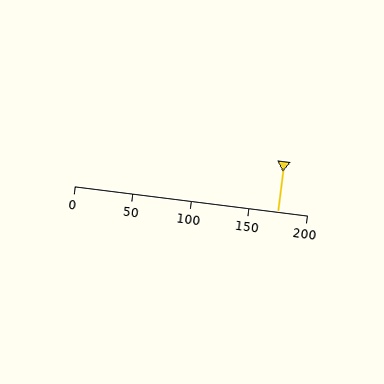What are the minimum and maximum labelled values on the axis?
The axis runs from 0 to 200.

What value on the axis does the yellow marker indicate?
The marker indicates approximately 175.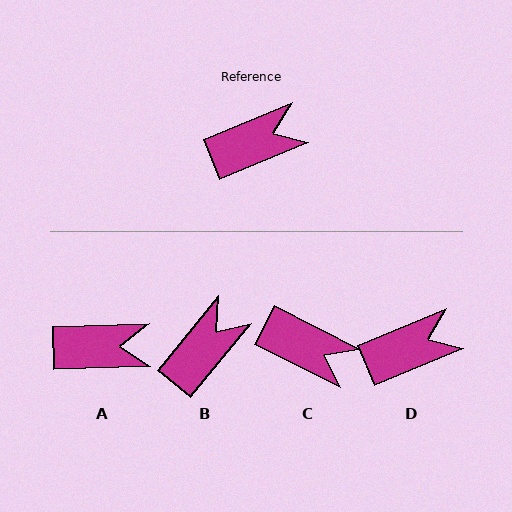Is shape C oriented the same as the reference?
No, it is off by about 50 degrees.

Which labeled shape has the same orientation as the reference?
D.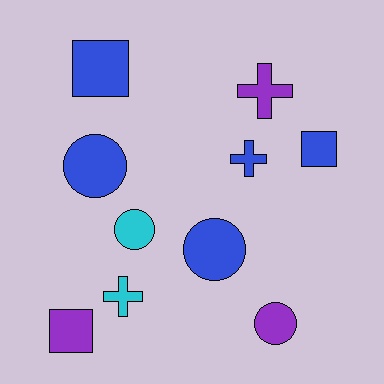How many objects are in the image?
There are 10 objects.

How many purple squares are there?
There is 1 purple square.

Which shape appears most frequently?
Circle, with 4 objects.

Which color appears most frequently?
Blue, with 5 objects.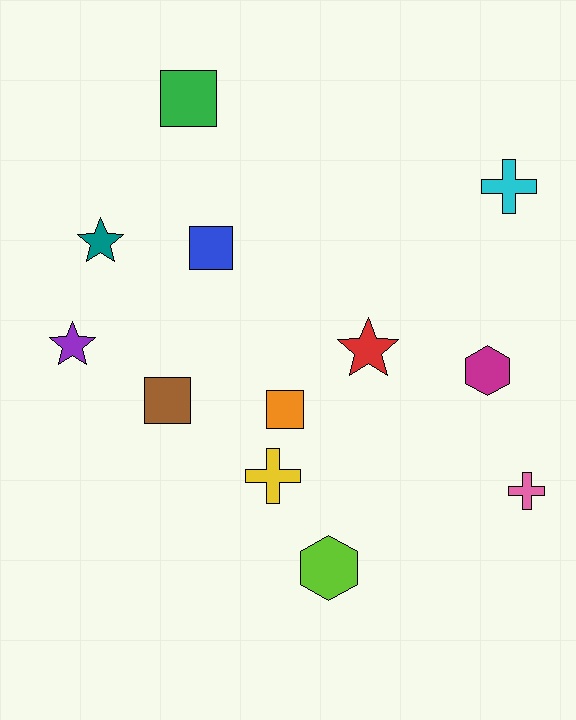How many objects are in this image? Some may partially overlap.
There are 12 objects.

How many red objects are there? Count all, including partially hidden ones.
There is 1 red object.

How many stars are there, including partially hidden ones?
There are 3 stars.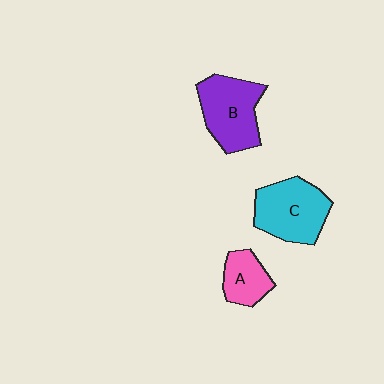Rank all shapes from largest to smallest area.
From largest to smallest: C (cyan), B (purple), A (pink).